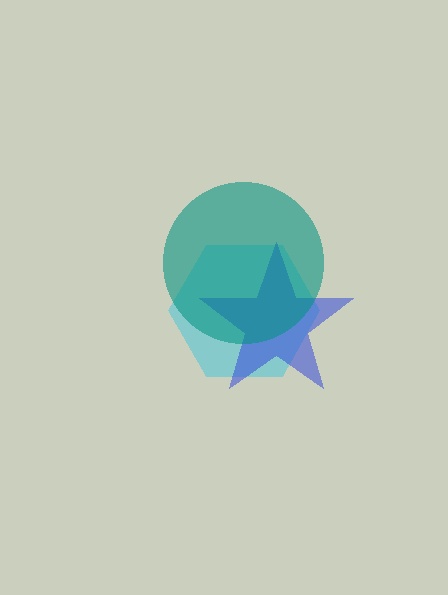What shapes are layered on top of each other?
The layered shapes are: a cyan hexagon, a blue star, a teal circle.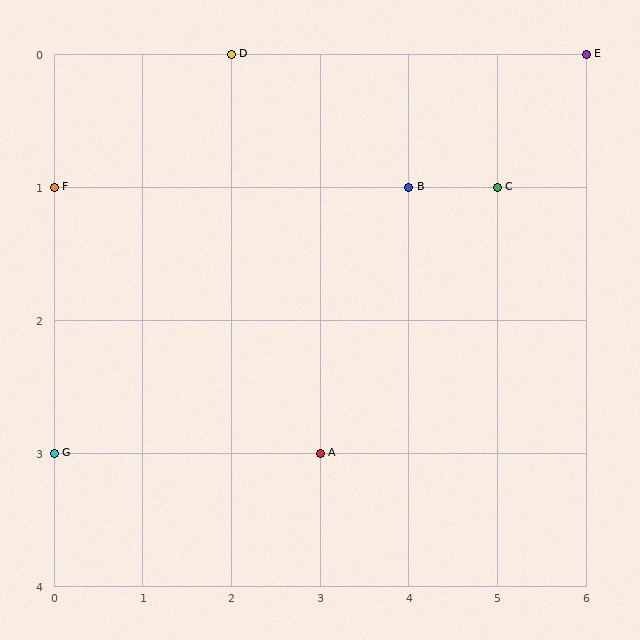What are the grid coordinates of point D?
Point D is at grid coordinates (2, 0).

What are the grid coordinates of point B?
Point B is at grid coordinates (4, 1).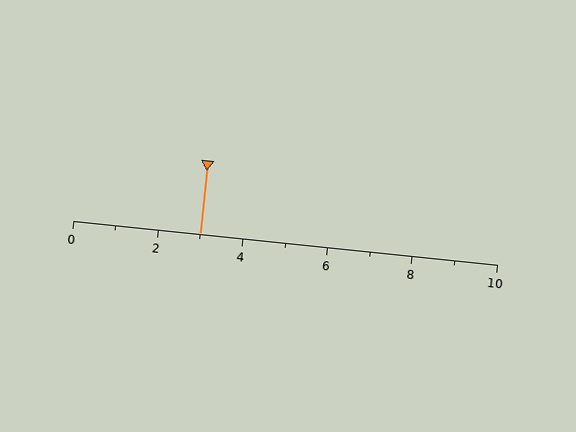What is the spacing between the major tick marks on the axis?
The major ticks are spaced 2 apart.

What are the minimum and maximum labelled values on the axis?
The axis runs from 0 to 10.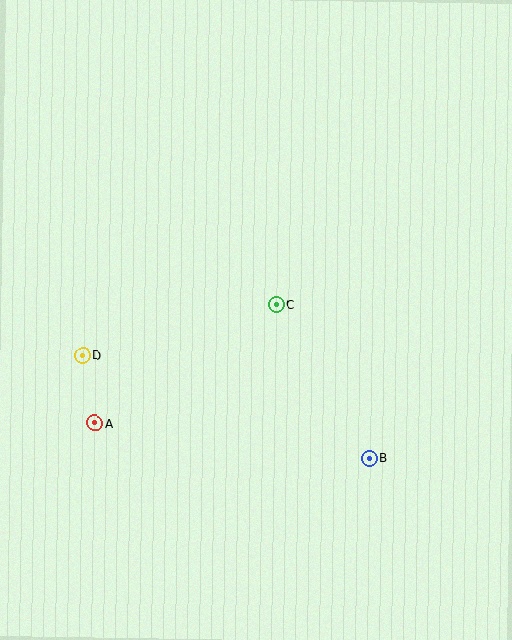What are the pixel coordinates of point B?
Point B is at (369, 458).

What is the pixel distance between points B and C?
The distance between B and C is 179 pixels.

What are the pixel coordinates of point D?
Point D is at (83, 355).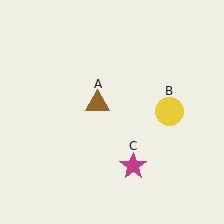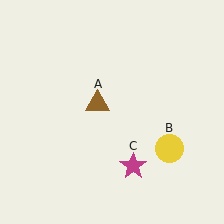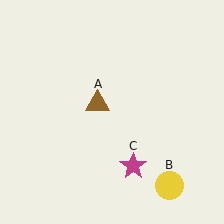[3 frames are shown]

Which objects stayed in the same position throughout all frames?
Brown triangle (object A) and magenta star (object C) remained stationary.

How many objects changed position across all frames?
1 object changed position: yellow circle (object B).